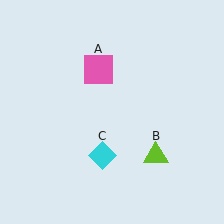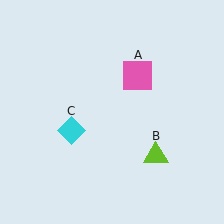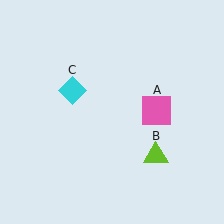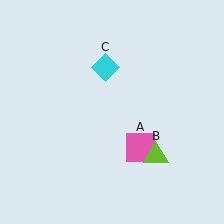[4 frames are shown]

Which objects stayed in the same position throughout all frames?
Lime triangle (object B) remained stationary.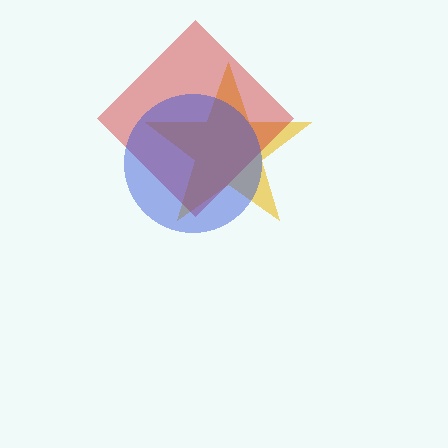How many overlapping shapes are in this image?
There are 3 overlapping shapes in the image.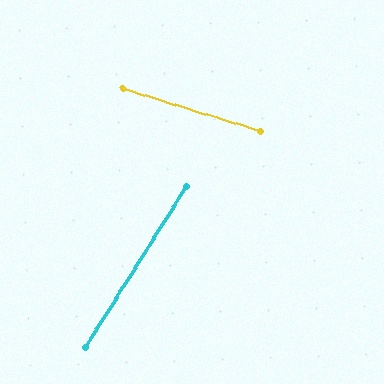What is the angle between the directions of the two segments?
Approximately 75 degrees.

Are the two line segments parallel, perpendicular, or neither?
Neither parallel nor perpendicular — they differ by about 75°.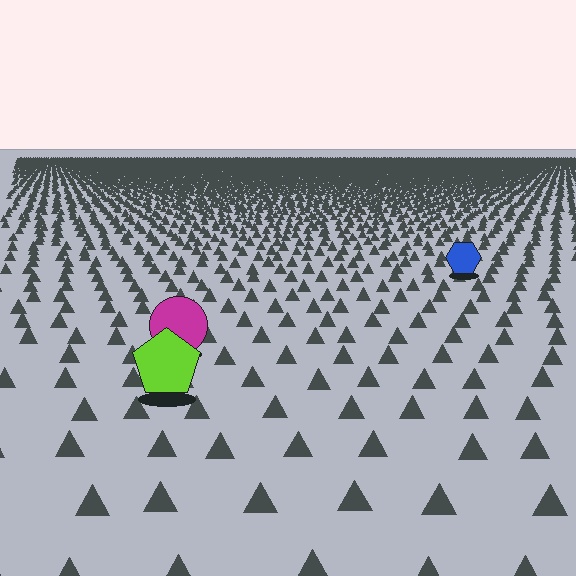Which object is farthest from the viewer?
The blue hexagon is farthest from the viewer. It appears smaller and the ground texture around it is denser.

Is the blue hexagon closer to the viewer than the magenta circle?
No. The magenta circle is closer — you can tell from the texture gradient: the ground texture is coarser near it.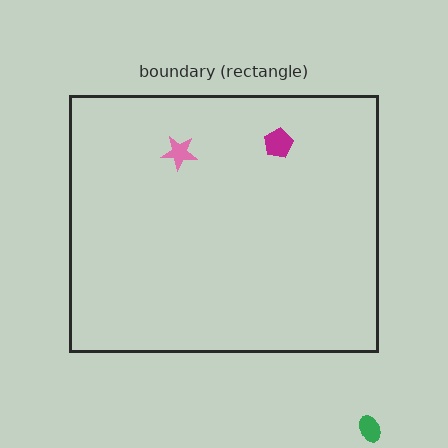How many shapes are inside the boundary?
2 inside, 1 outside.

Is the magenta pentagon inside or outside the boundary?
Inside.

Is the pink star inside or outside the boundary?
Inside.